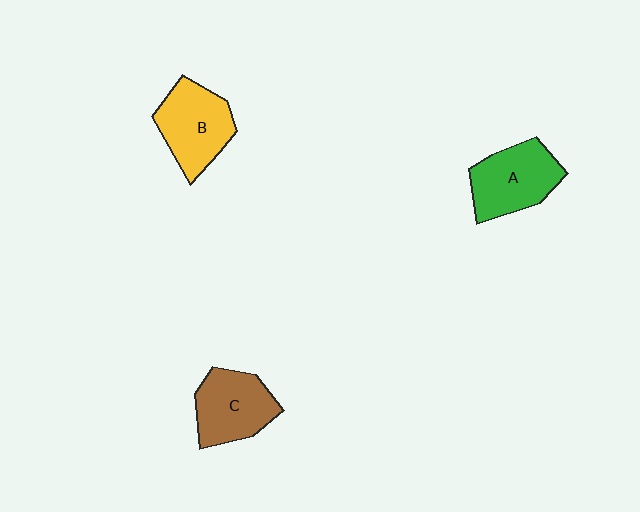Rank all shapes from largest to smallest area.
From largest to smallest: A (green), B (yellow), C (brown).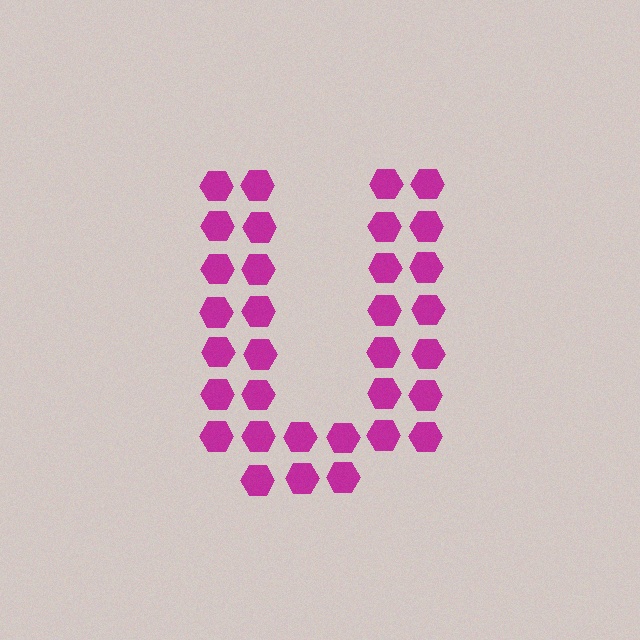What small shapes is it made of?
It is made of small hexagons.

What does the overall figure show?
The overall figure shows the letter U.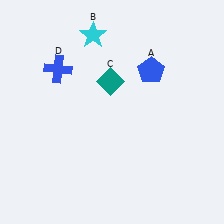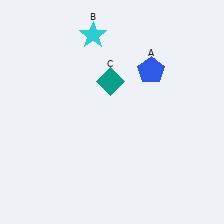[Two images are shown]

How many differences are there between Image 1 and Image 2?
There is 1 difference between the two images.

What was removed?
The blue cross (D) was removed in Image 2.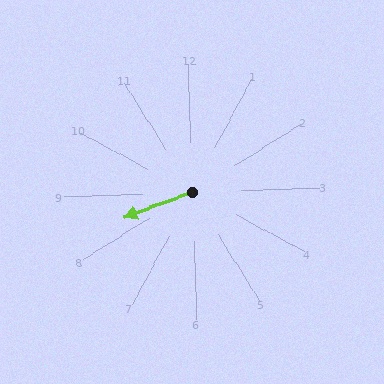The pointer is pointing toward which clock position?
Roughly 8 o'clock.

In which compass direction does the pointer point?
West.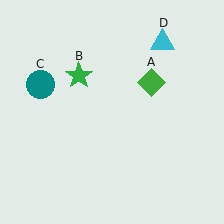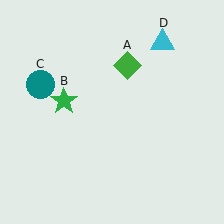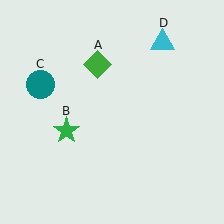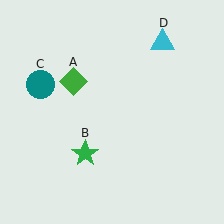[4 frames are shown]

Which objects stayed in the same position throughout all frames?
Teal circle (object C) and cyan triangle (object D) remained stationary.